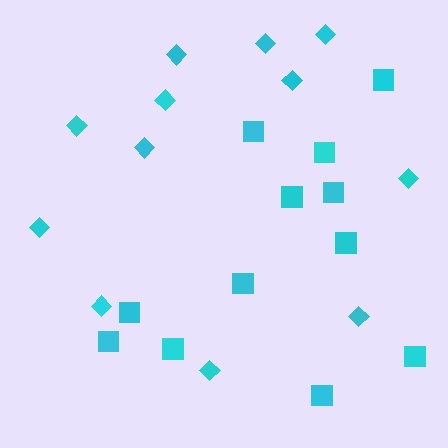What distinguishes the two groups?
There are 2 groups: one group of diamonds (12) and one group of squares (12).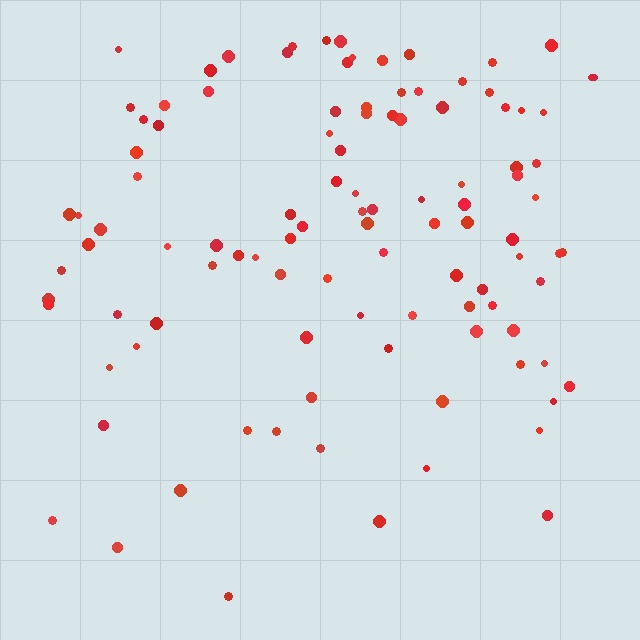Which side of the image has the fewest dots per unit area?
The bottom.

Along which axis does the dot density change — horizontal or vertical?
Vertical.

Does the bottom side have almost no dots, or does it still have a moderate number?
Still a moderate number, just noticeably fewer than the top.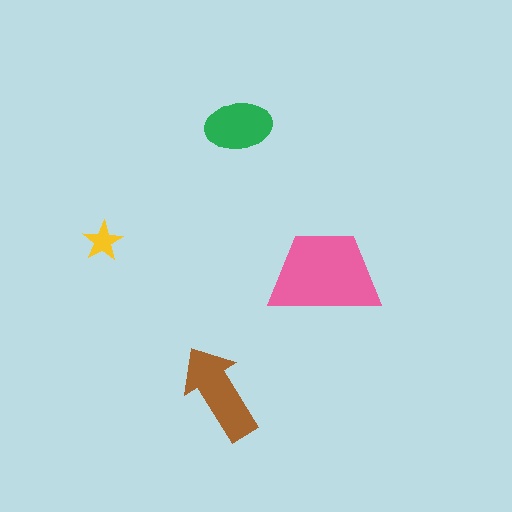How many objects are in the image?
There are 4 objects in the image.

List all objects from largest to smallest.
The pink trapezoid, the brown arrow, the green ellipse, the yellow star.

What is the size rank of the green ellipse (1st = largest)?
3rd.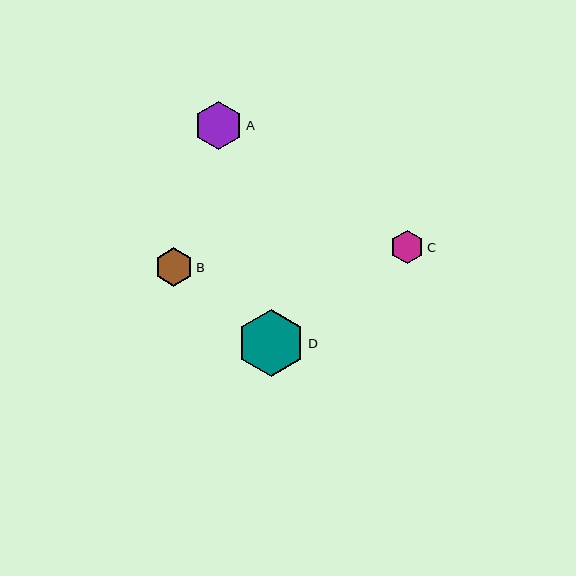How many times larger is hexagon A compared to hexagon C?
Hexagon A is approximately 1.5 times the size of hexagon C.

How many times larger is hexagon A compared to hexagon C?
Hexagon A is approximately 1.5 times the size of hexagon C.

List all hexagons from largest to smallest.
From largest to smallest: D, A, B, C.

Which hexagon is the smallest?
Hexagon C is the smallest with a size of approximately 33 pixels.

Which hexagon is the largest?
Hexagon D is the largest with a size of approximately 67 pixels.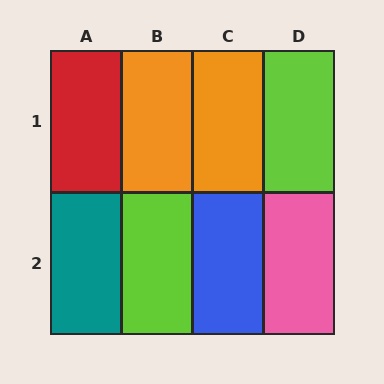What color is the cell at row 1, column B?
Orange.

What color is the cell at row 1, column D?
Lime.